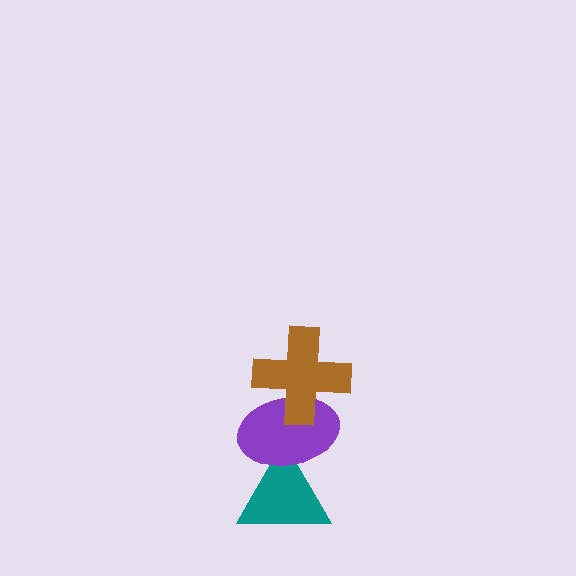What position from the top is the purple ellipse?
The purple ellipse is 2nd from the top.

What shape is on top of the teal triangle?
The purple ellipse is on top of the teal triangle.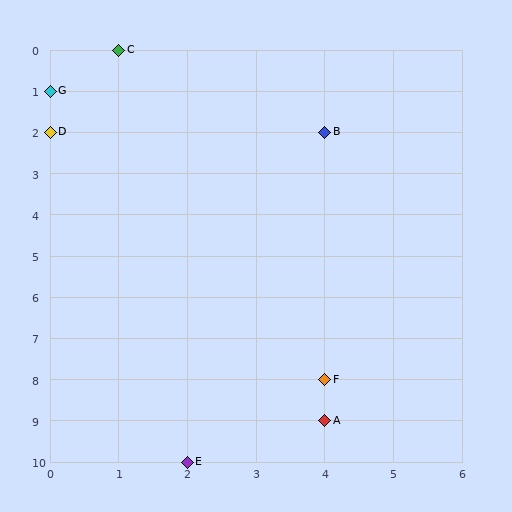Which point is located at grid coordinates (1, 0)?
Point C is at (1, 0).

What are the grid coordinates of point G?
Point G is at grid coordinates (0, 1).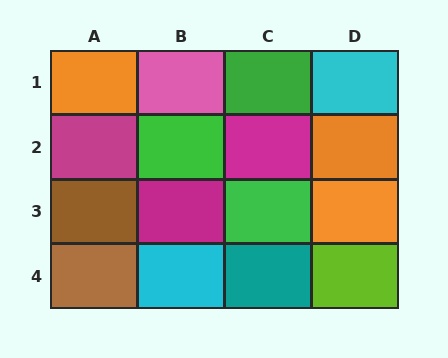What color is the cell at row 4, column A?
Brown.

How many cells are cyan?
2 cells are cyan.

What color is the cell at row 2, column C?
Magenta.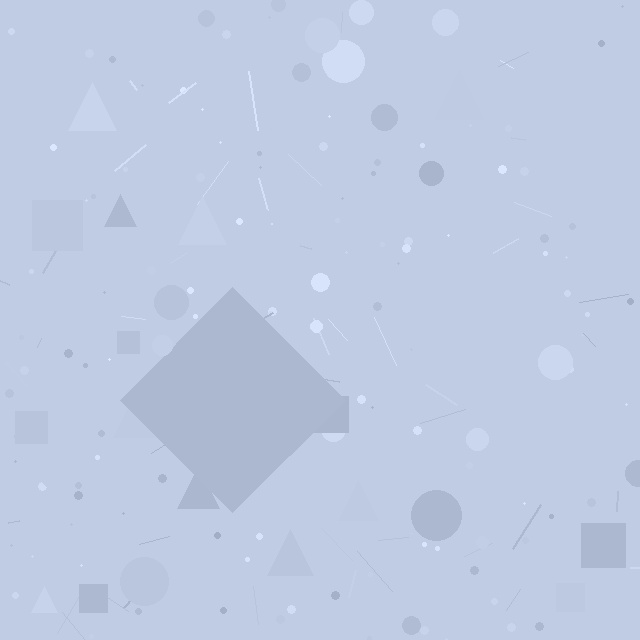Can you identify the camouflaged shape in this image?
The camouflaged shape is a diamond.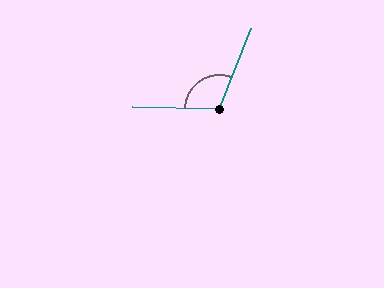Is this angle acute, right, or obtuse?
It is obtuse.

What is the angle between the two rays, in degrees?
Approximately 110 degrees.